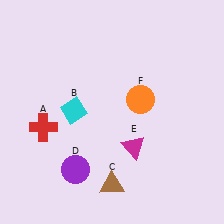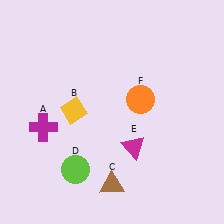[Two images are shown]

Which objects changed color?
A changed from red to magenta. B changed from cyan to yellow. D changed from purple to lime.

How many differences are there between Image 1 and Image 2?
There are 3 differences between the two images.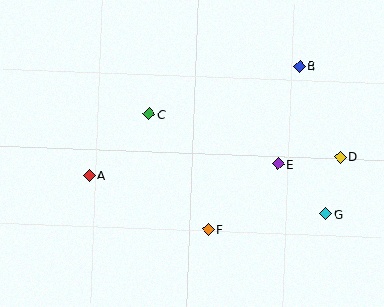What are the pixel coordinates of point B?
Point B is at (300, 66).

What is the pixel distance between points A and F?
The distance between A and F is 131 pixels.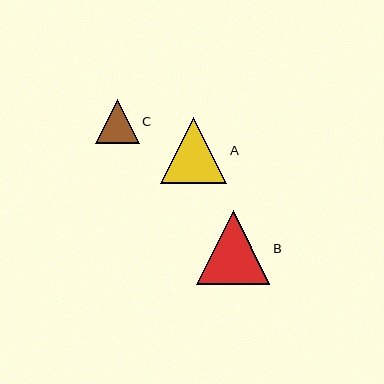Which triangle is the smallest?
Triangle C is the smallest with a size of approximately 44 pixels.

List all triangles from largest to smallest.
From largest to smallest: B, A, C.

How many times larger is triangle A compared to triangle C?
Triangle A is approximately 1.5 times the size of triangle C.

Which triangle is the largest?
Triangle B is the largest with a size of approximately 73 pixels.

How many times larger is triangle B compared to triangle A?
Triangle B is approximately 1.1 times the size of triangle A.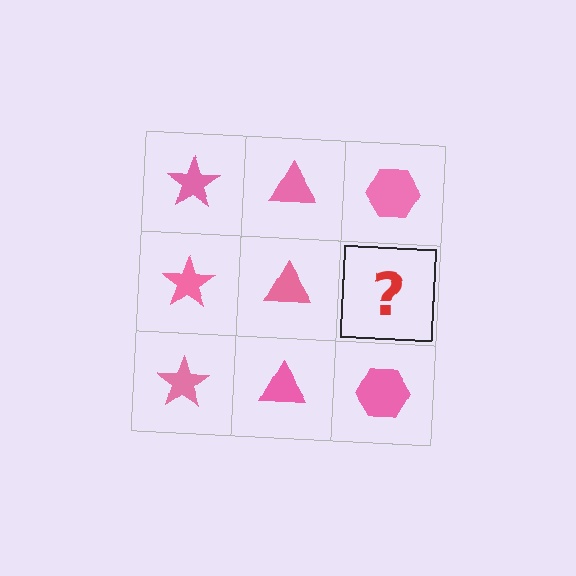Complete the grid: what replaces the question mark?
The question mark should be replaced with a pink hexagon.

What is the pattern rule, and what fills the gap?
The rule is that each column has a consistent shape. The gap should be filled with a pink hexagon.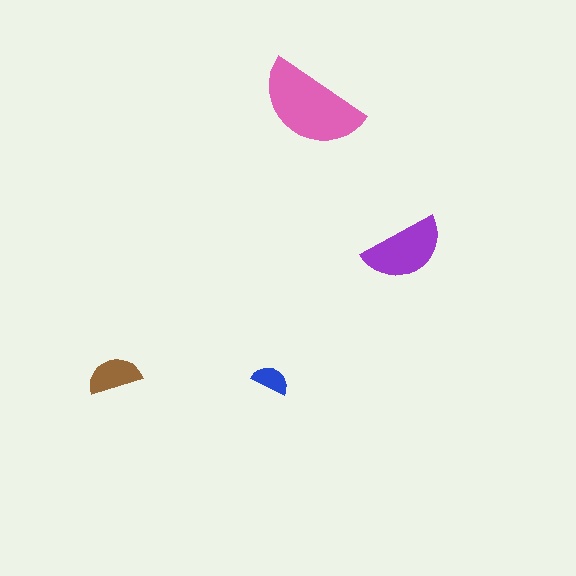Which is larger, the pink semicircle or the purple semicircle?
The pink one.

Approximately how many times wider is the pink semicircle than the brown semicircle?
About 2 times wider.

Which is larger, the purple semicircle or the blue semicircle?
The purple one.